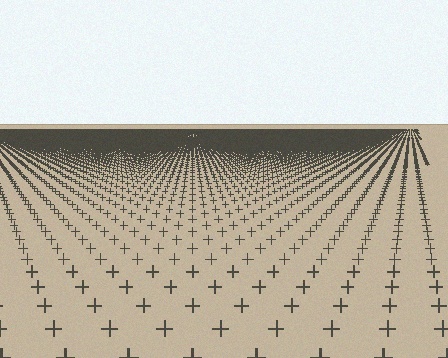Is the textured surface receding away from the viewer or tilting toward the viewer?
The surface is receding away from the viewer. Texture elements get smaller and denser toward the top.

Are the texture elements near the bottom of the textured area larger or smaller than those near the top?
Larger. Near the bottom, elements are closer to the viewer and appear at a bigger on-screen size.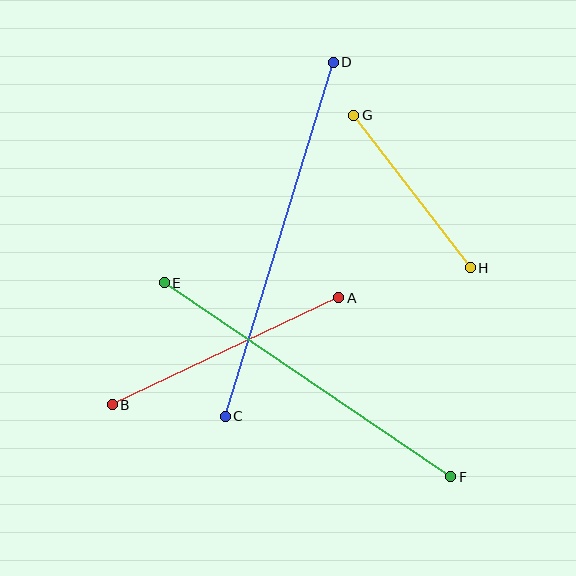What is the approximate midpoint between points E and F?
The midpoint is at approximately (308, 380) pixels.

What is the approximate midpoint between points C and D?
The midpoint is at approximately (279, 239) pixels.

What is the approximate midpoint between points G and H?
The midpoint is at approximately (412, 191) pixels.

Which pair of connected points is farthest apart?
Points C and D are farthest apart.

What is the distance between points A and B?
The distance is approximately 251 pixels.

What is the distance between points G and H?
The distance is approximately 192 pixels.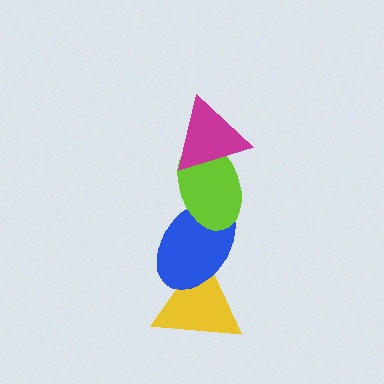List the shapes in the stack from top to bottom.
From top to bottom: the magenta triangle, the lime ellipse, the blue ellipse, the yellow triangle.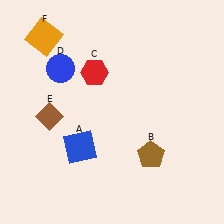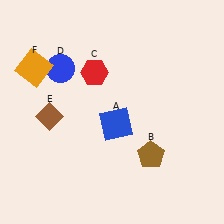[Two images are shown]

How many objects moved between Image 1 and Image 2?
2 objects moved between the two images.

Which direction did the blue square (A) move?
The blue square (A) moved right.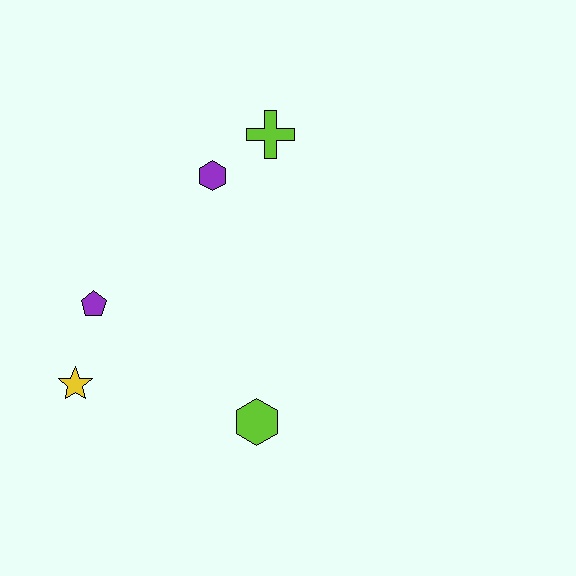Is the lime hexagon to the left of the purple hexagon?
No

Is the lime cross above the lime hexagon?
Yes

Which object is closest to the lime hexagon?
The yellow star is closest to the lime hexagon.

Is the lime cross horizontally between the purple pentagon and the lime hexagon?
No